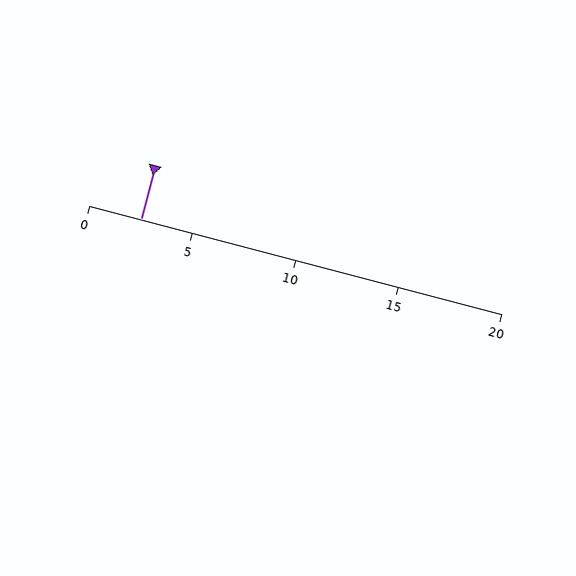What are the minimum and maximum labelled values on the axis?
The axis runs from 0 to 20.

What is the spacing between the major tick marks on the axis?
The major ticks are spaced 5 apart.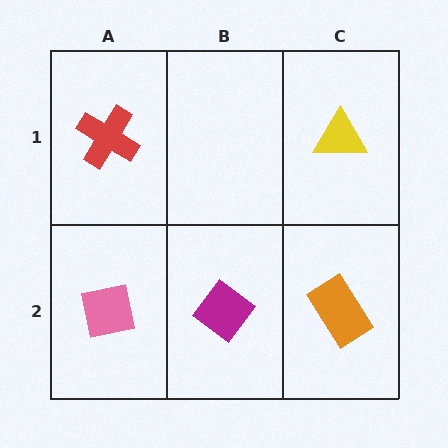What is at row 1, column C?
A yellow triangle.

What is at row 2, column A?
A pink square.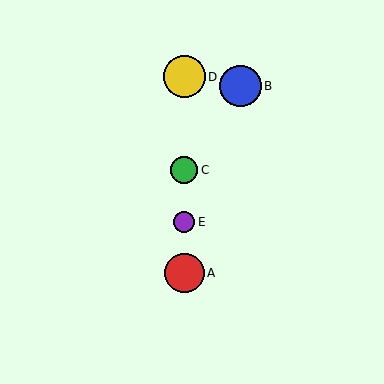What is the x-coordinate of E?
Object E is at x≈184.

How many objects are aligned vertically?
4 objects (A, C, D, E) are aligned vertically.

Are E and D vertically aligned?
Yes, both are at x≈184.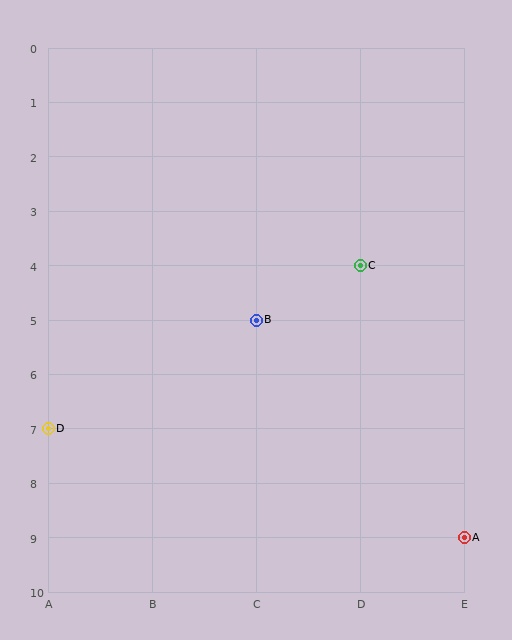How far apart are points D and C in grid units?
Points D and C are 3 columns and 3 rows apart (about 4.2 grid units diagonally).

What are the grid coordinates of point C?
Point C is at grid coordinates (D, 4).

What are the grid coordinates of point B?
Point B is at grid coordinates (C, 5).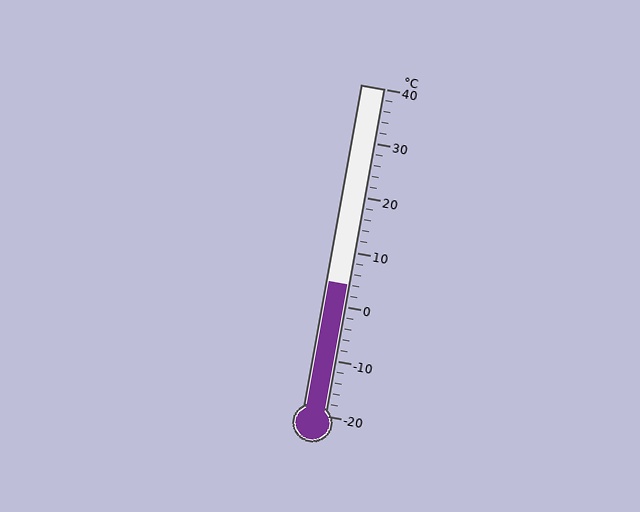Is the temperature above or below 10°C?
The temperature is below 10°C.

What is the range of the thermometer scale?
The thermometer scale ranges from -20°C to 40°C.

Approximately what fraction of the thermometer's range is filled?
The thermometer is filled to approximately 40% of its range.